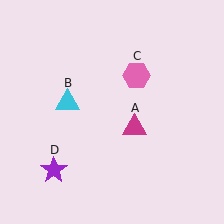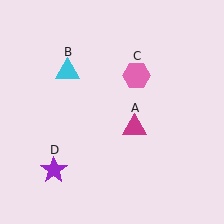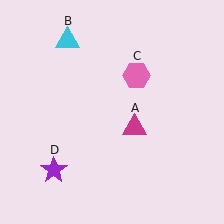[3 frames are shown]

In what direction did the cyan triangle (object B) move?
The cyan triangle (object B) moved up.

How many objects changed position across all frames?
1 object changed position: cyan triangle (object B).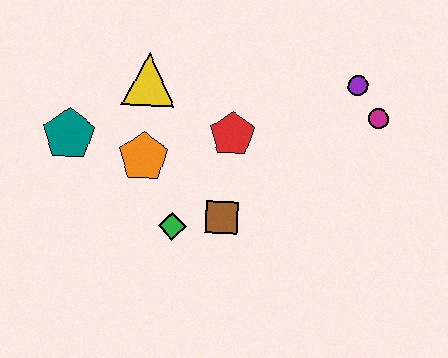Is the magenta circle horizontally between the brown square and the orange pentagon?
No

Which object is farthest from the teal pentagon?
The magenta circle is farthest from the teal pentagon.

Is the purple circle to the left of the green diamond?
No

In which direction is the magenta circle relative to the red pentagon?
The magenta circle is to the right of the red pentagon.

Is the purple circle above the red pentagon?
Yes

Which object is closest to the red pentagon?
The brown square is closest to the red pentagon.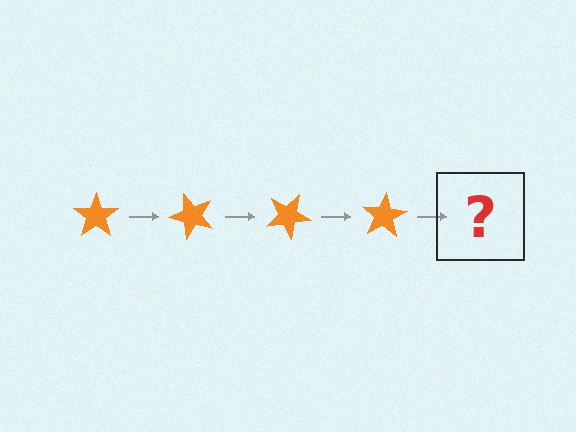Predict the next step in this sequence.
The next step is an orange star rotated 200 degrees.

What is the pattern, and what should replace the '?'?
The pattern is that the star rotates 50 degrees each step. The '?' should be an orange star rotated 200 degrees.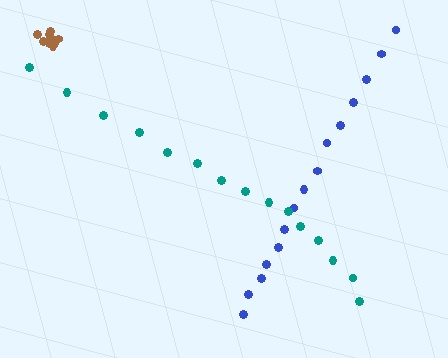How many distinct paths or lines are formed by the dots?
There are 3 distinct paths.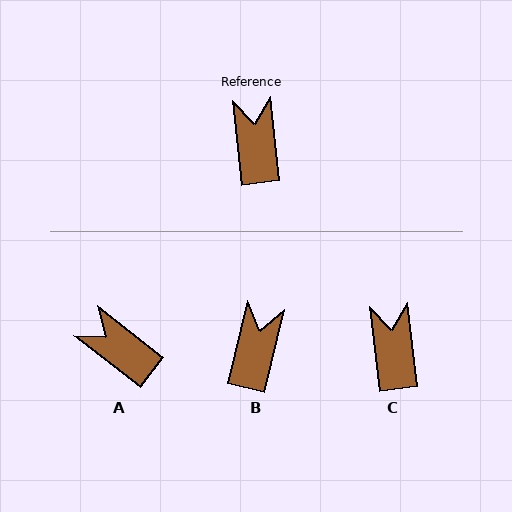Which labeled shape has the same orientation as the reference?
C.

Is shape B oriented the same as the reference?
No, it is off by about 20 degrees.